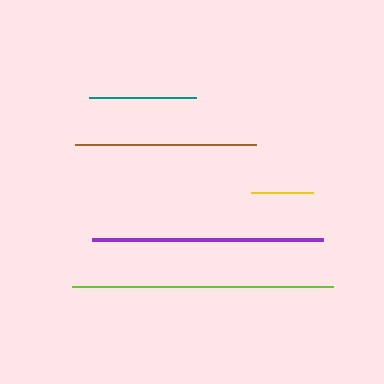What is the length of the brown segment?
The brown segment is approximately 181 pixels long.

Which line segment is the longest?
The lime line is the longest at approximately 261 pixels.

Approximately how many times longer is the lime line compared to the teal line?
The lime line is approximately 2.4 times the length of the teal line.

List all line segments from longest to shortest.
From longest to shortest: lime, purple, brown, teal, yellow.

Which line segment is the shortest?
The yellow line is the shortest at approximately 62 pixels.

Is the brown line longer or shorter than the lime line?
The lime line is longer than the brown line.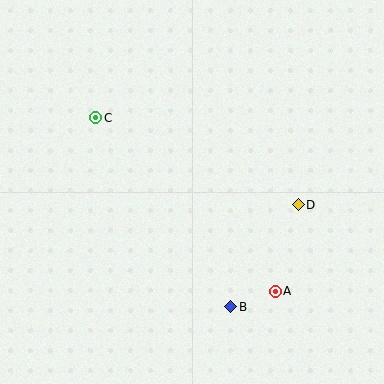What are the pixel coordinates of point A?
Point A is at (275, 291).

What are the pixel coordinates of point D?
Point D is at (298, 205).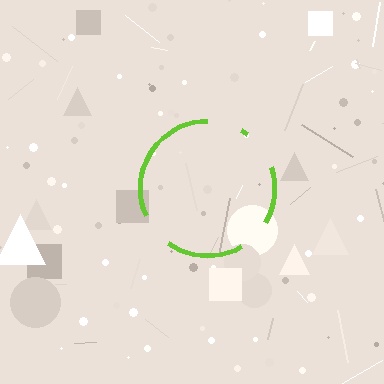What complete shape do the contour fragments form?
The contour fragments form a circle.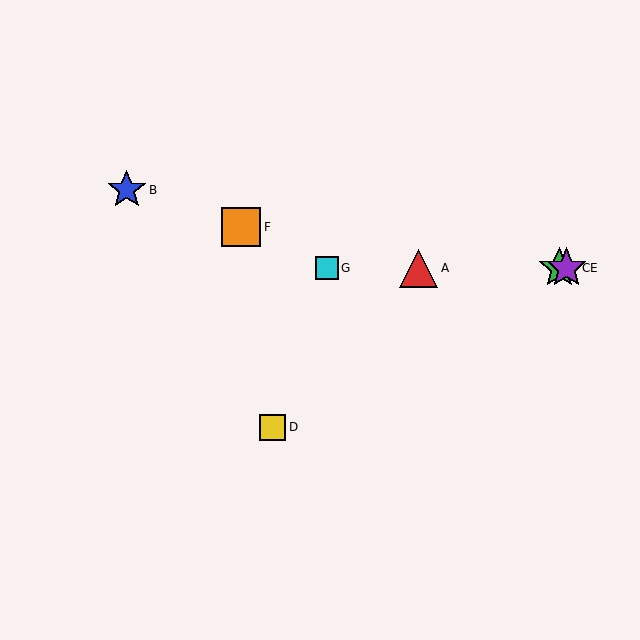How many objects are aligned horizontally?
4 objects (A, C, E, G) are aligned horizontally.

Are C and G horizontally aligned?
Yes, both are at y≈268.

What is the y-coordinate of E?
Object E is at y≈268.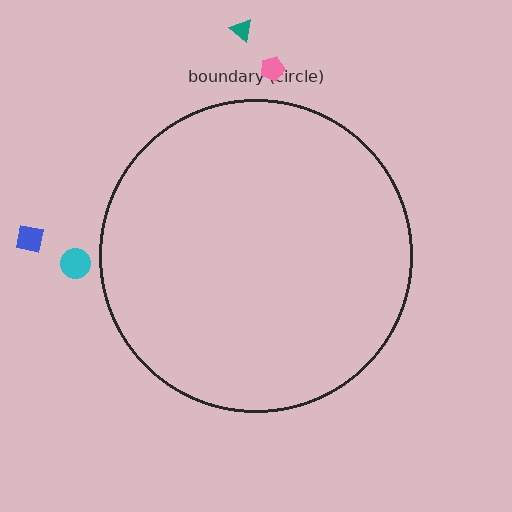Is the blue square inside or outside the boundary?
Outside.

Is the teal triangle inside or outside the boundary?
Outside.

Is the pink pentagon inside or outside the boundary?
Outside.